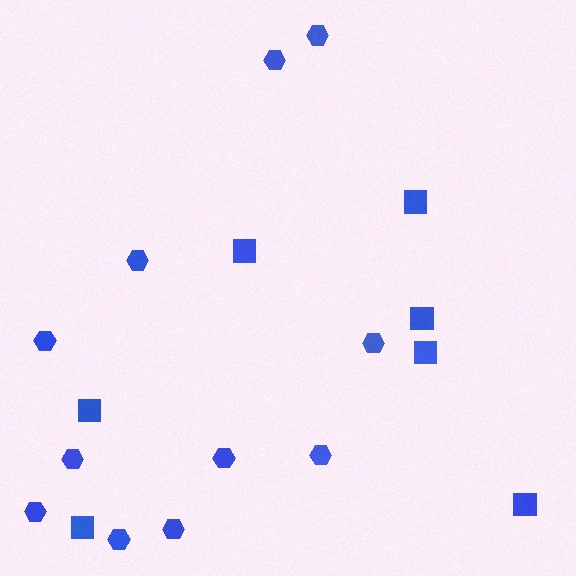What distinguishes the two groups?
There are 2 groups: one group of hexagons (11) and one group of squares (7).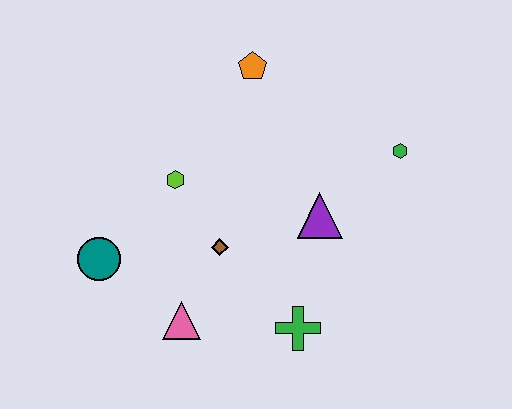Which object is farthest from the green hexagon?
The teal circle is farthest from the green hexagon.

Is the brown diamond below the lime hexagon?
Yes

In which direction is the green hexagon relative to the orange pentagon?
The green hexagon is to the right of the orange pentagon.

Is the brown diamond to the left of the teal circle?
No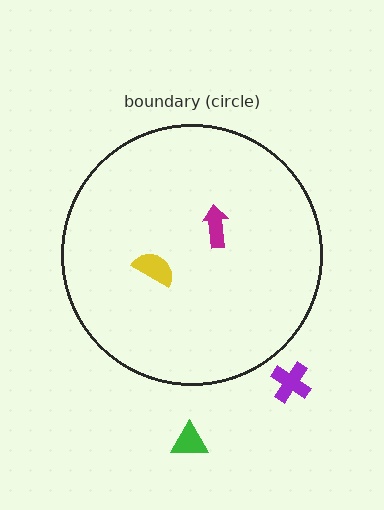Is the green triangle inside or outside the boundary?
Outside.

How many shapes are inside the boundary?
2 inside, 2 outside.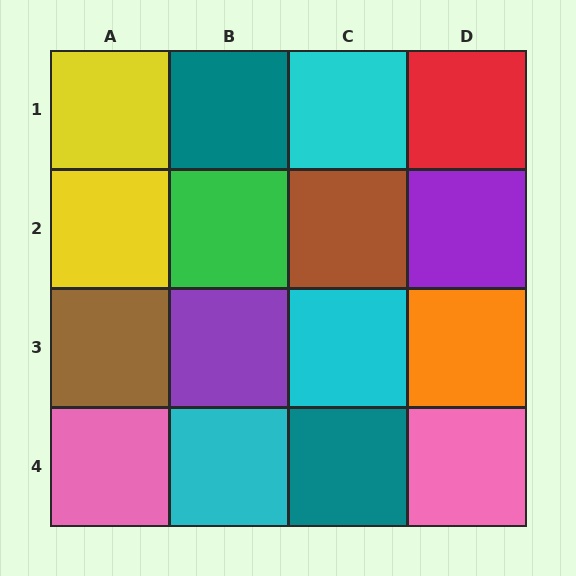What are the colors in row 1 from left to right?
Yellow, teal, cyan, red.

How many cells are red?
1 cell is red.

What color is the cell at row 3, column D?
Orange.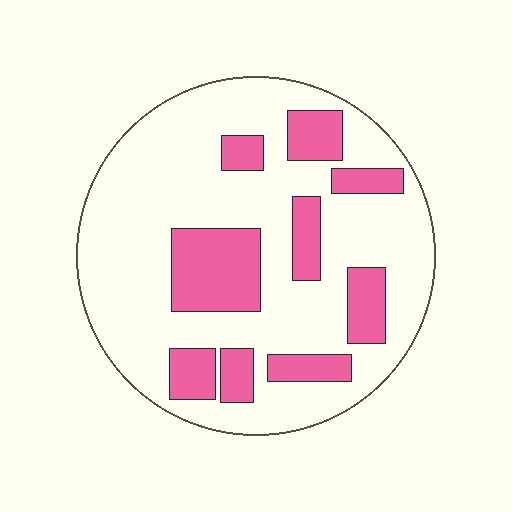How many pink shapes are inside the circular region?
9.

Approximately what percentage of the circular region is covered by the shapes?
Approximately 25%.